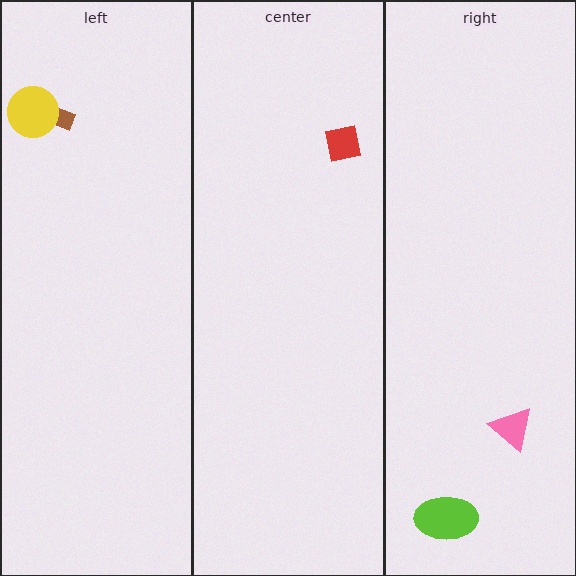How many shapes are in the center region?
1.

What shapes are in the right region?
The lime ellipse, the pink triangle.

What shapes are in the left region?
The brown arrow, the yellow circle.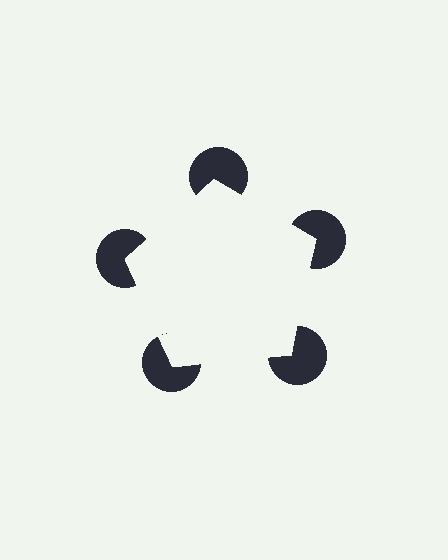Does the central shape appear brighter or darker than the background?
It typically appears slightly brighter than the background, even though no actual brightness change is drawn.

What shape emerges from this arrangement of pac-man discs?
An illusory pentagon — its edges are inferred from the aligned wedge cuts in the pac-man discs, not physically drawn.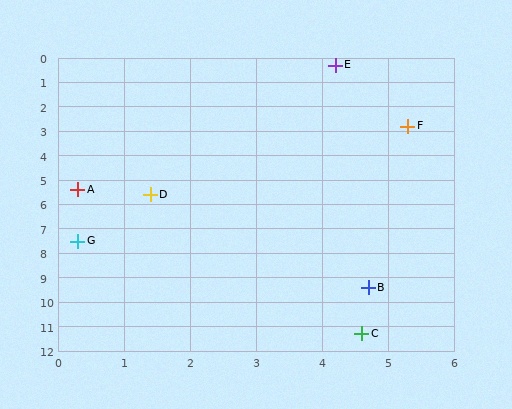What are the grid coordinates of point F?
Point F is at approximately (5.3, 2.8).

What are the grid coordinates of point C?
Point C is at approximately (4.6, 11.3).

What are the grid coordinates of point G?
Point G is at approximately (0.3, 7.5).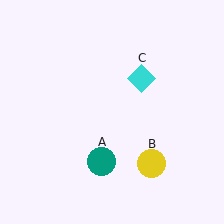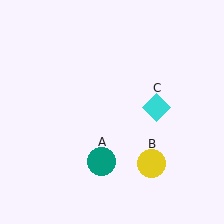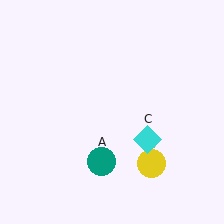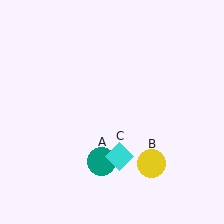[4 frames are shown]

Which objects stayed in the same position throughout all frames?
Teal circle (object A) and yellow circle (object B) remained stationary.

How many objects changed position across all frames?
1 object changed position: cyan diamond (object C).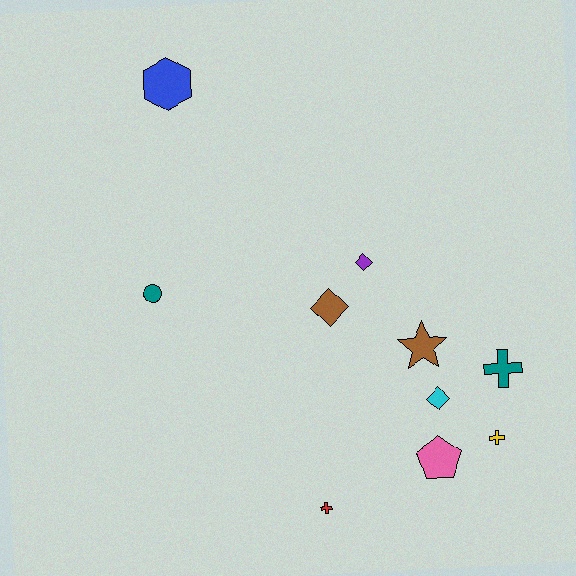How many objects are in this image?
There are 10 objects.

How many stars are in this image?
There is 1 star.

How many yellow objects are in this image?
There is 1 yellow object.